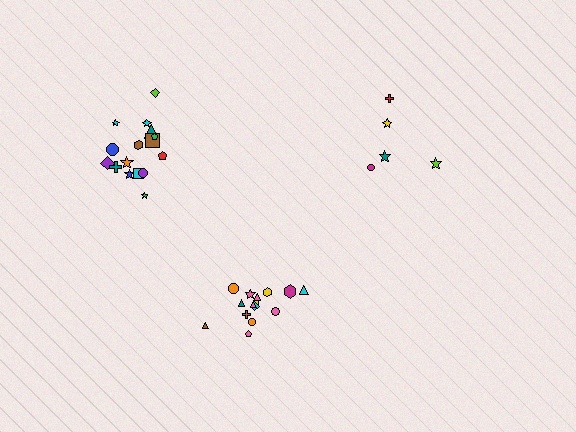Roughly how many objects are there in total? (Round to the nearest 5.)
Roughly 40 objects in total.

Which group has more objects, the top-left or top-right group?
The top-left group.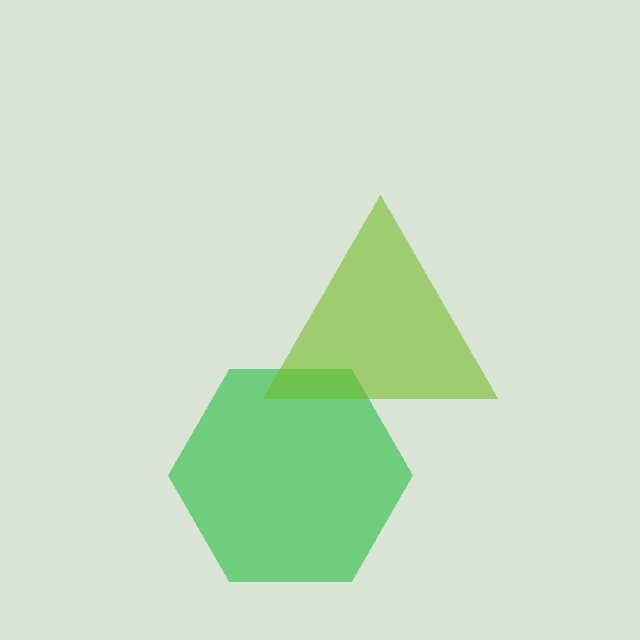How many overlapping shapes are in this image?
There are 2 overlapping shapes in the image.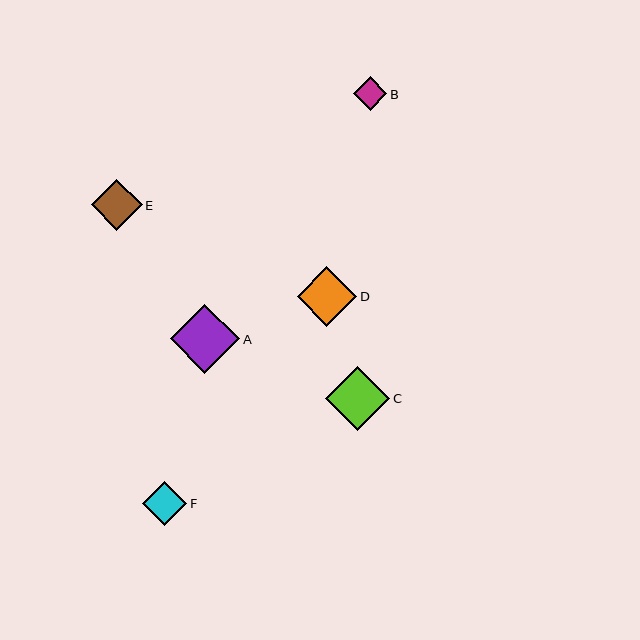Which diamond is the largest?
Diamond A is the largest with a size of approximately 69 pixels.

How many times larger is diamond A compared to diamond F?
Diamond A is approximately 1.6 times the size of diamond F.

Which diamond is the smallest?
Diamond B is the smallest with a size of approximately 34 pixels.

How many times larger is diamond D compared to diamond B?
Diamond D is approximately 1.8 times the size of diamond B.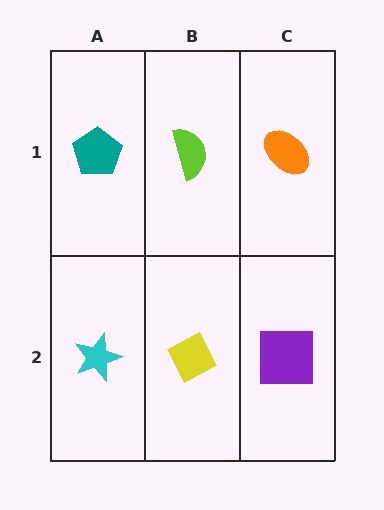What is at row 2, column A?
A cyan star.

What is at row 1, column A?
A teal pentagon.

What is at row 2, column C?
A purple square.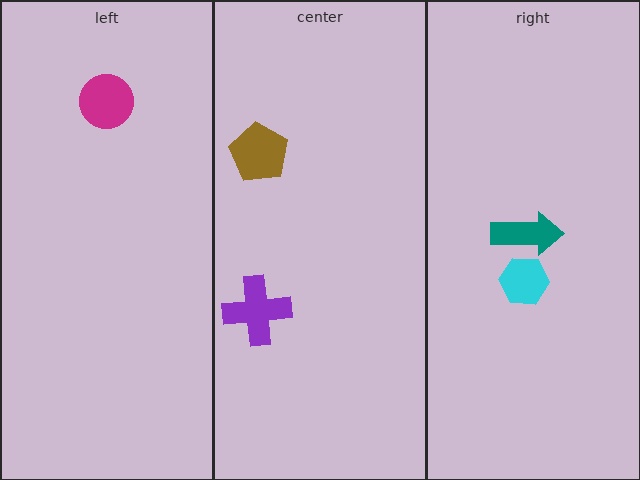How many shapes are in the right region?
2.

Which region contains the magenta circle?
The left region.